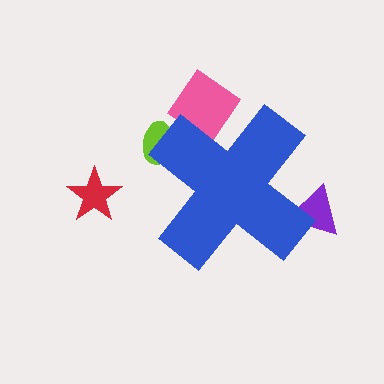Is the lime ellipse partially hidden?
Yes, the lime ellipse is partially hidden behind the blue cross.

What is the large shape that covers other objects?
A blue cross.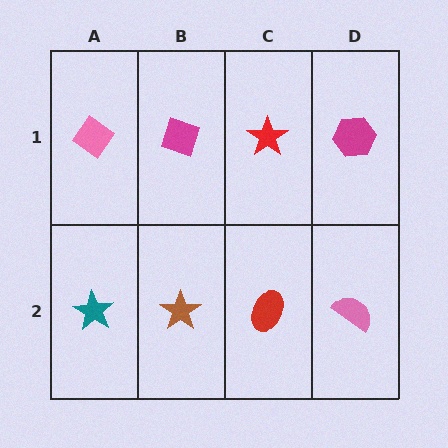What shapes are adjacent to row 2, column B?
A magenta diamond (row 1, column B), a teal star (row 2, column A), a red ellipse (row 2, column C).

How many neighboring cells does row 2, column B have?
3.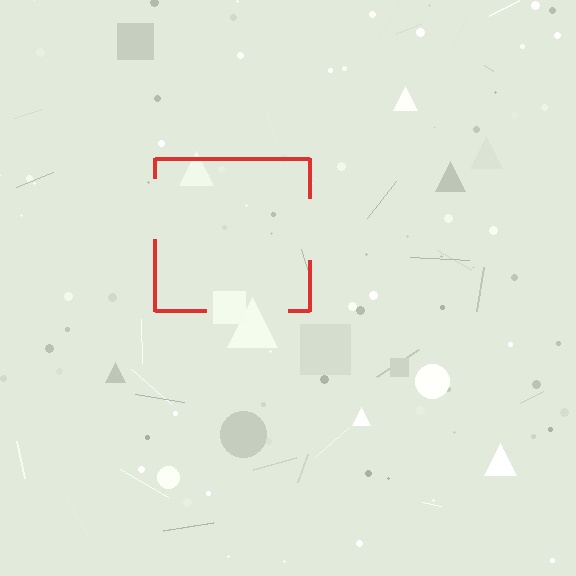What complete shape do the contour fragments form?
The contour fragments form a square.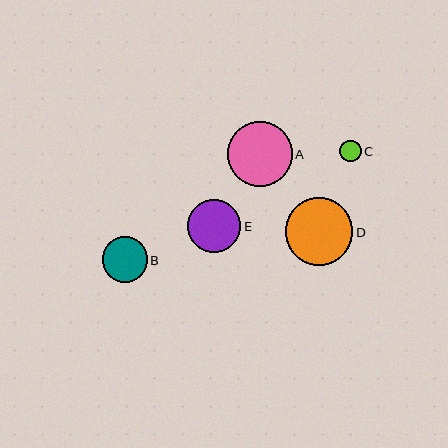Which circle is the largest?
Circle D is the largest with a size of approximately 68 pixels.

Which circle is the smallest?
Circle C is the smallest with a size of approximately 21 pixels.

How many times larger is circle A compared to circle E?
Circle A is approximately 1.2 times the size of circle E.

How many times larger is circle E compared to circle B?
Circle E is approximately 1.2 times the size of circle B.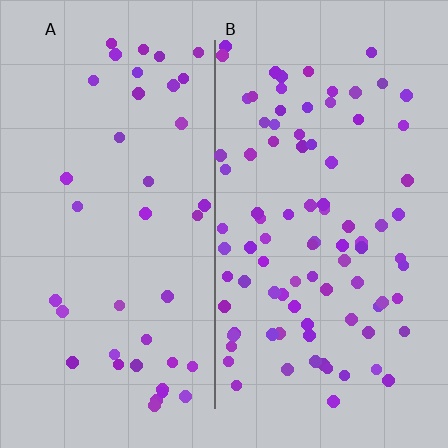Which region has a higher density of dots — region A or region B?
B (the right).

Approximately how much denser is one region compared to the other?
Approximately 2.2× — region B over region A.